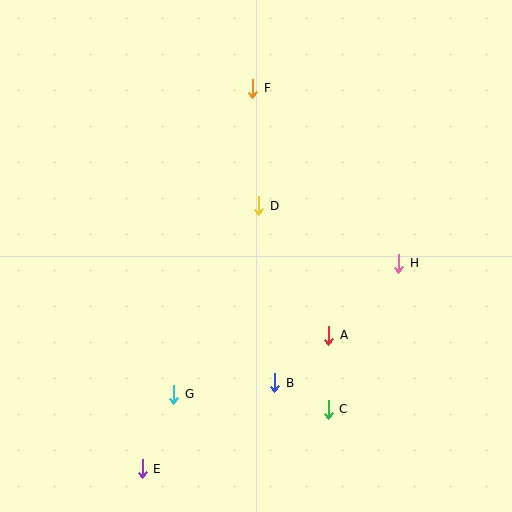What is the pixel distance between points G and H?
The distance between G and H is 260 pixels.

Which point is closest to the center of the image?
Point D at (259, 206) is closest to the center.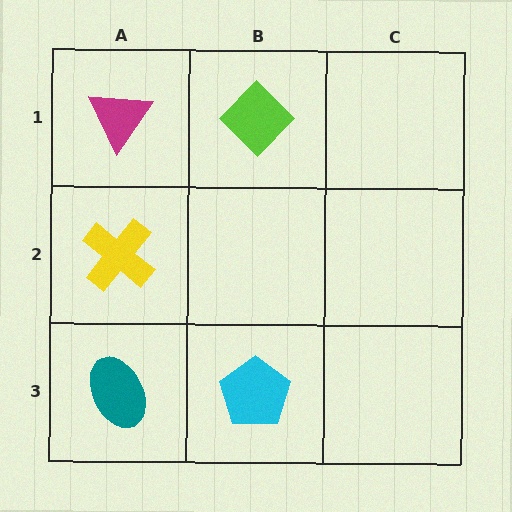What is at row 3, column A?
A teal ellipse.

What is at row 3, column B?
A cyan pentagon.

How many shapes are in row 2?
1 shape.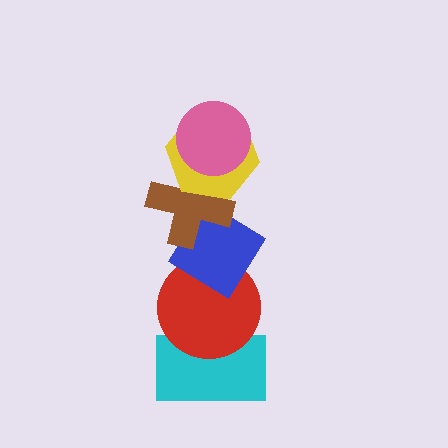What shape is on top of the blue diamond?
The brown cross is on top of the blue diamond.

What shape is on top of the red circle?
The blue diamond is on top of the red circle.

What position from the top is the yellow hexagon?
The yellow hexagon is 2nd from the top.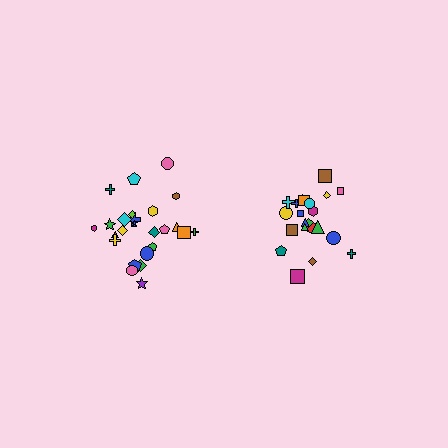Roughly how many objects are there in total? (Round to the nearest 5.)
Roughly 45 objects in total.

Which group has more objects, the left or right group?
The left group.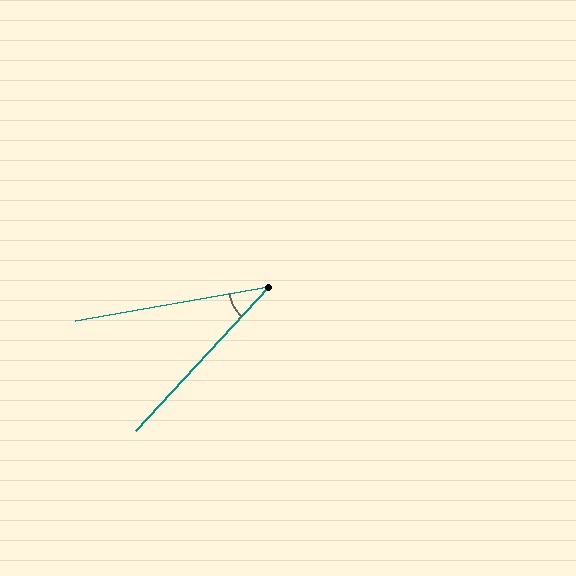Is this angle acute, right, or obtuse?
It is acute.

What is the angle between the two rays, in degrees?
Approximately 37 degrees.